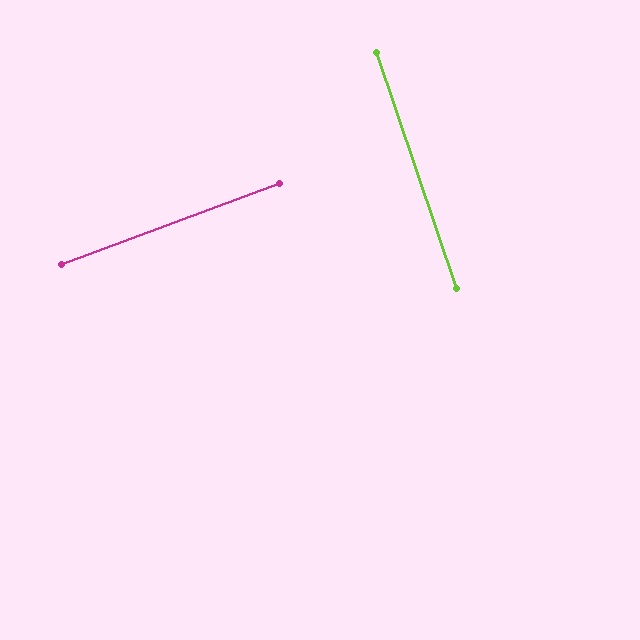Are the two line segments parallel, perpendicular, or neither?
Perpendicular — they meet at approximately 88°.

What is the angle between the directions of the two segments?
Approximately 88 degrees.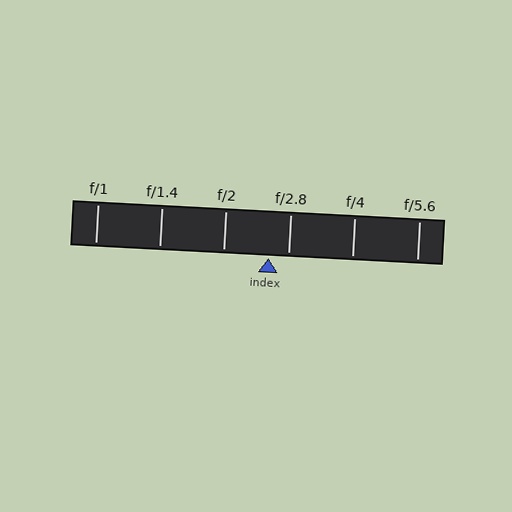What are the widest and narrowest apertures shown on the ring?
The widest aperture shown is f/1 and the narrowest is f/5.6.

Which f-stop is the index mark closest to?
The index mark is closest to f/2.8.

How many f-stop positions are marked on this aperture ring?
There are 6 f-stop positions marked.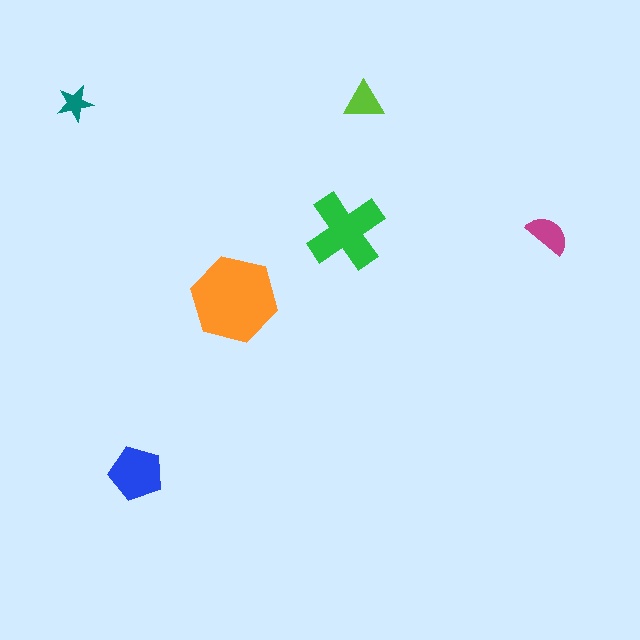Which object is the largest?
The orange hexagon.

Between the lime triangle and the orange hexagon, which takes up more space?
The orange hexagon.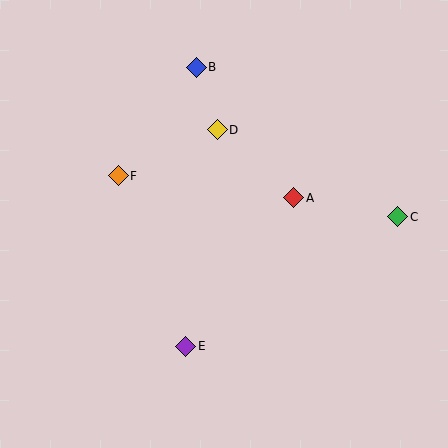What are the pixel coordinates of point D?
Point D is at (217, 130).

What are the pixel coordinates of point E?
Point E is at (186, 346).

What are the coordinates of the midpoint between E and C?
The midpoint between E and C is at (292, 281).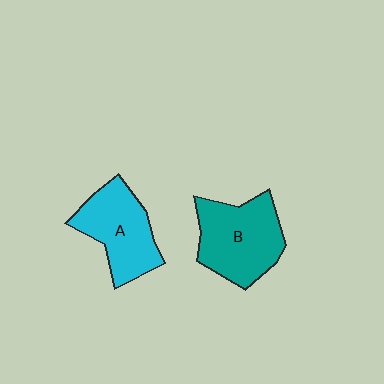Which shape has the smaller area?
Shape A (cyan).